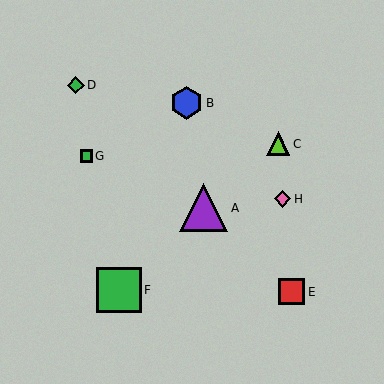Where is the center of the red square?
The center of the red square is at (292, 292).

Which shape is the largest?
The purple triangle (labeled A) is the largest.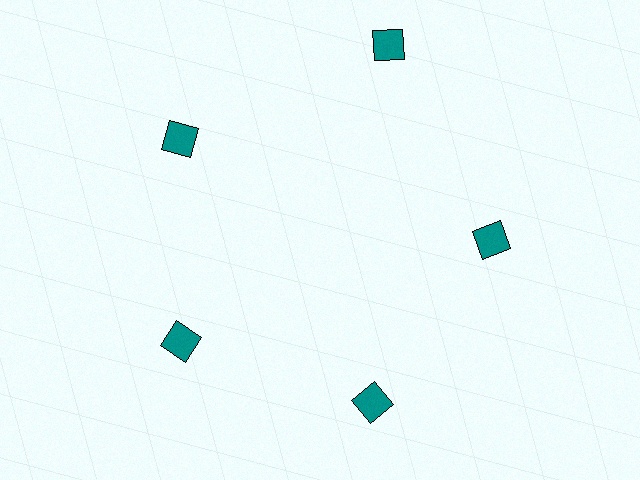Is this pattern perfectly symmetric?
No. The 5 teal squares are arranged in a ring, but one element near the 1 o'clock position is pushed outward from the center, breaking the 5-fold rotational symmetry.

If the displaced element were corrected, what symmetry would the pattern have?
It would have 5-fold rotational symmetry — the pattern would map onto itself every 72 degrees.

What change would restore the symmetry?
The symmetry would be restored by moving it inward, back onto the ring so that all 5 squares sit at equal angles and equal distance from the center.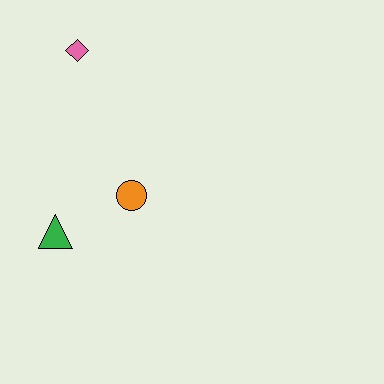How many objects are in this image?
There are 3 objects.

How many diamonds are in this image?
There is 1 diamond.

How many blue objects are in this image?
There are no blue objects.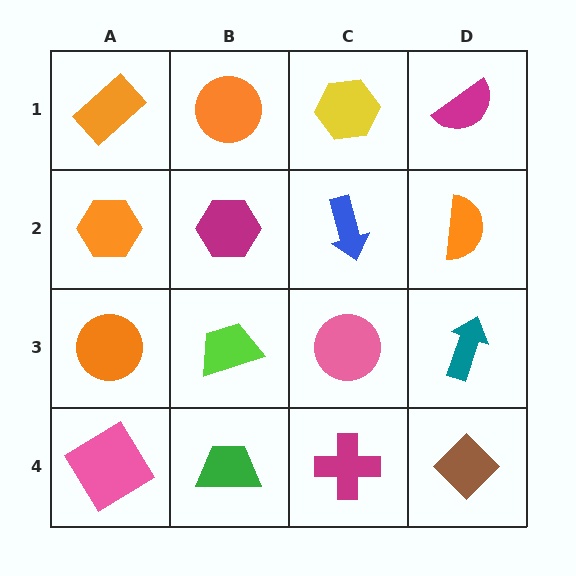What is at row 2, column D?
An orange semicircle.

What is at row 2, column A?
An orange hexagon.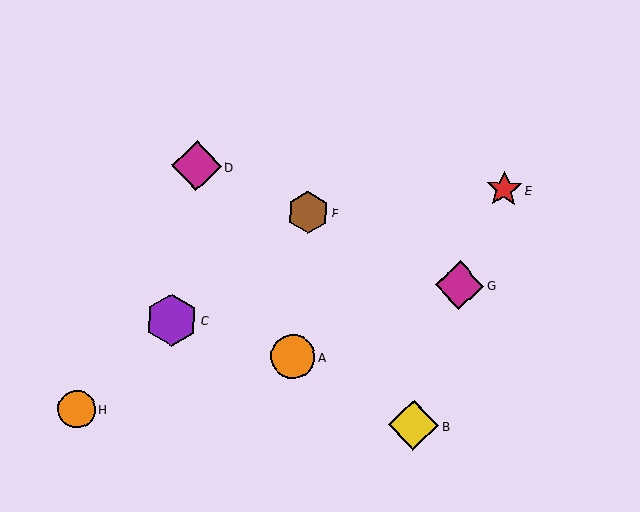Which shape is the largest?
The purple hexagon (labeled C) is the largest.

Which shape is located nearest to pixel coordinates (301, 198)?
The brown hexagon (labeled F) at (308, 212) is nearest to that location.